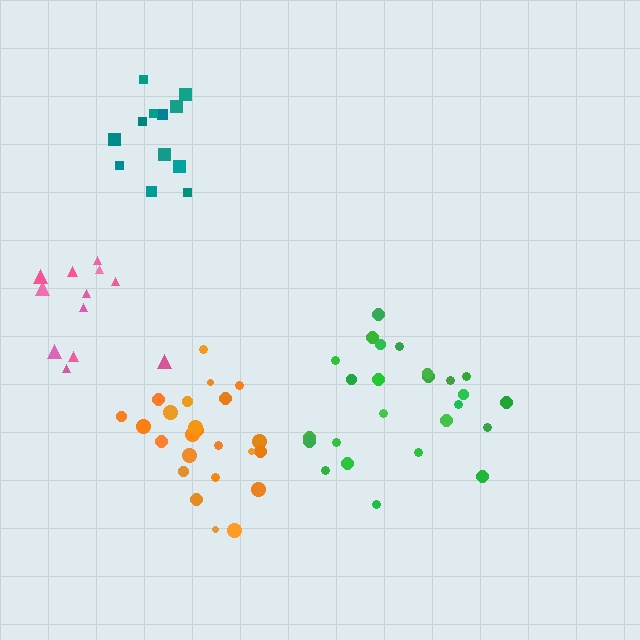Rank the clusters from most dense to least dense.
orange, green, teal, pink.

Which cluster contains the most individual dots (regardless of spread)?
Orange (25).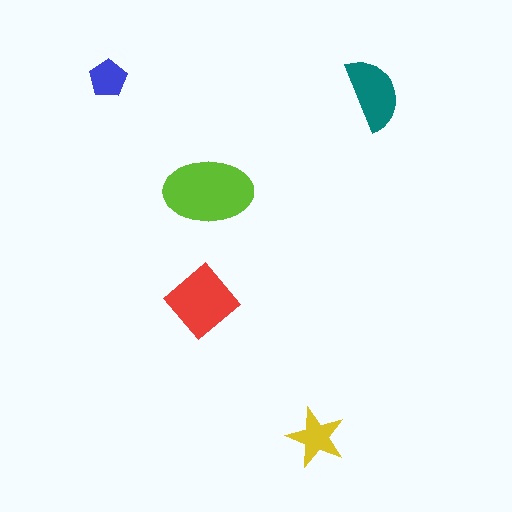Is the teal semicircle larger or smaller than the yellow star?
Larger.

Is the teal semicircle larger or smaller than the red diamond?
Smaller.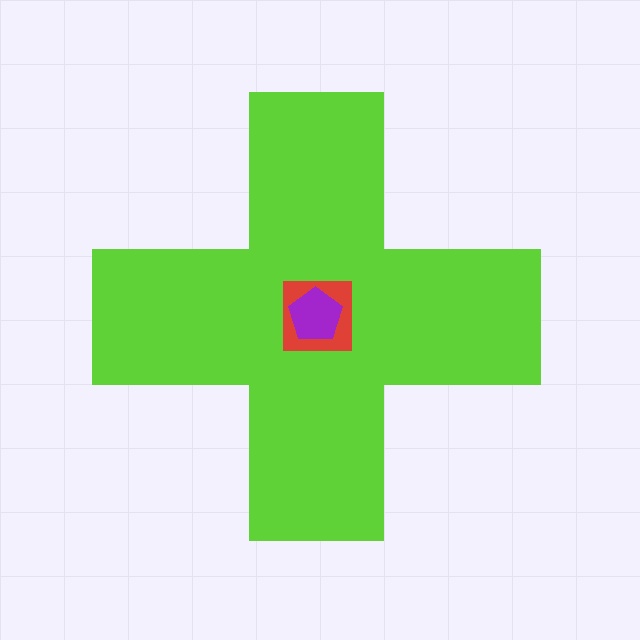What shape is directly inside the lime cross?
The red square.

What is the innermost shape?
The purple pentagon.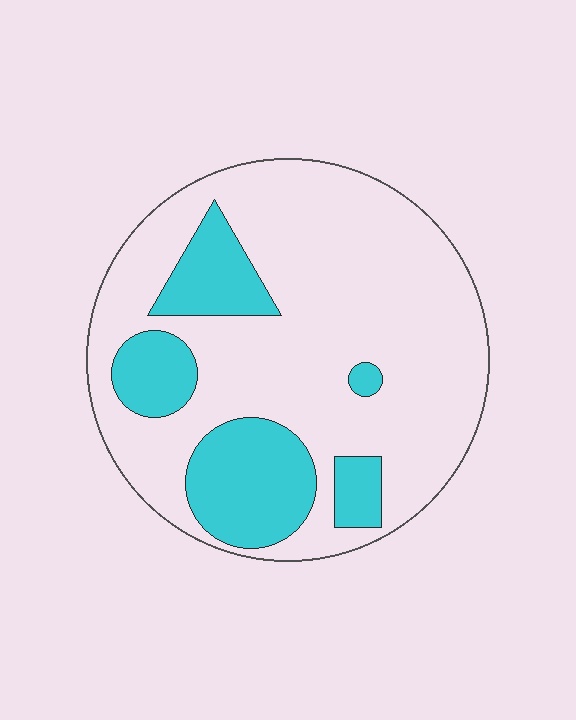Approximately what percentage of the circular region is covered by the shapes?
Approximately 25%.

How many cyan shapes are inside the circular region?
5.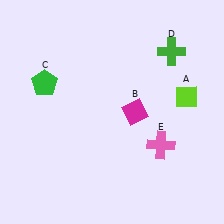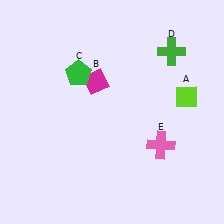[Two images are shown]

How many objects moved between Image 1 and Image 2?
2 objects moved between the two images.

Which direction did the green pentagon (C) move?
The green pentagon (C) moved right.